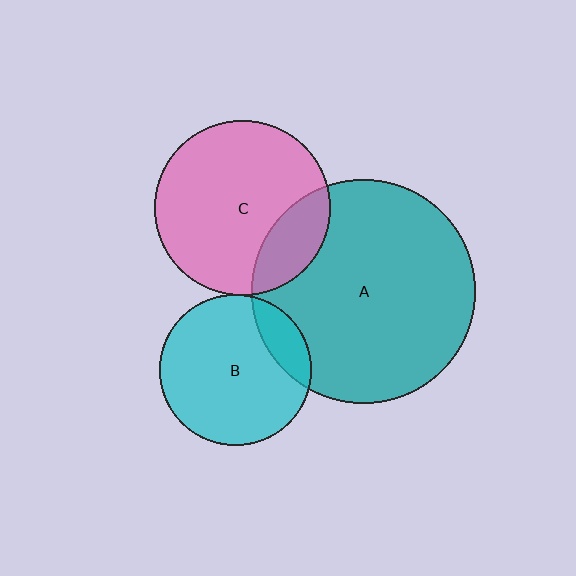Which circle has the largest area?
Circle A (teal).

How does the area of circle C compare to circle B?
Approximately 1.3 times.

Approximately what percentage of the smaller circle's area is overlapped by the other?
Approximately 20%.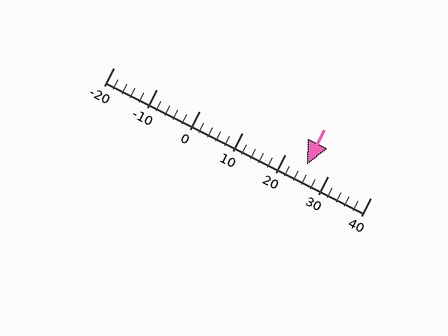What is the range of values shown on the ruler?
The ruler shows values from -20 to 40.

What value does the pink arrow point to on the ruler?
The pink arrow points to approximately 25.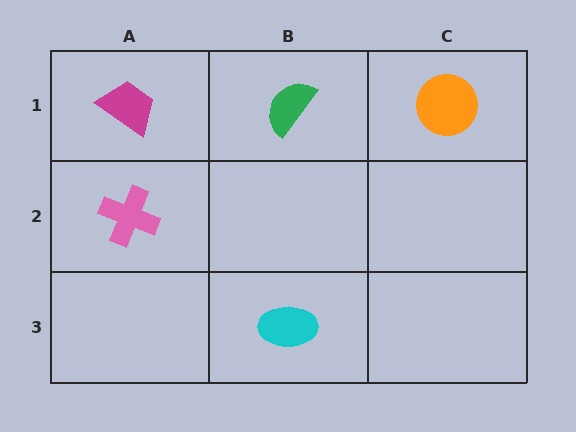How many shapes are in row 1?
3 shapes.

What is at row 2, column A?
A pink cross.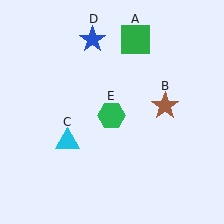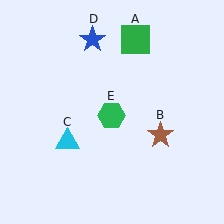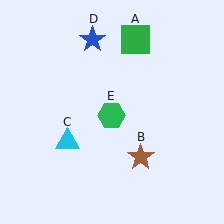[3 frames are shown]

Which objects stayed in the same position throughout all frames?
Green square (object A) and cyan triangle (object C) and blue star (object D) and green hexagon (object E) remained stationary.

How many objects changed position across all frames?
1 object changed position: brown star (object B).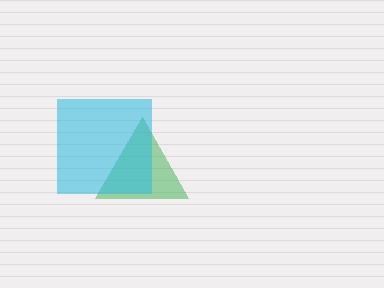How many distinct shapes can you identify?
There are 2 distinct shapes: a green triangle, a cyan square.